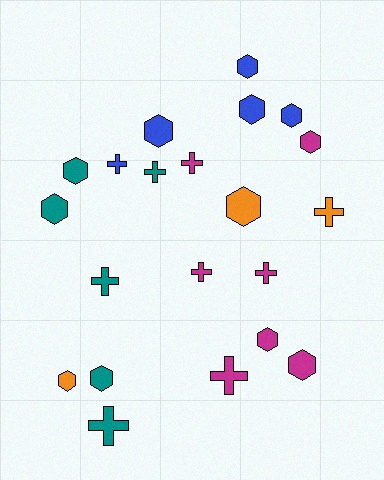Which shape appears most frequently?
Hexagon, with 12 objects.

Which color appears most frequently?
Magenta, with 7 objects.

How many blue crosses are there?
There is 1 blue cross.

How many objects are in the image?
There are 21 objects.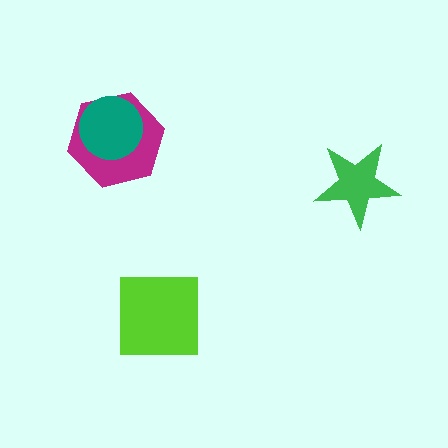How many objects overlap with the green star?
0 objects overlap with the green star.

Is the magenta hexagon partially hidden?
Yes, it is partially covered by another shape.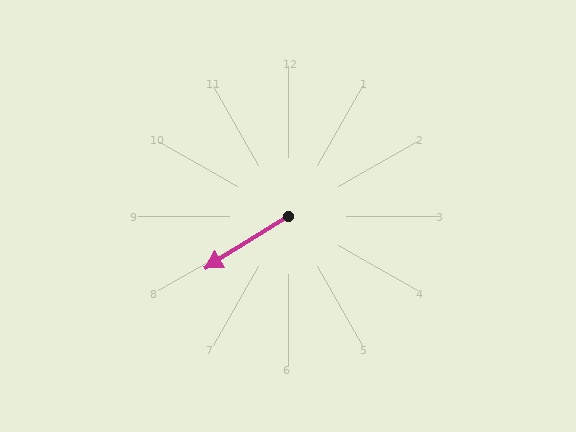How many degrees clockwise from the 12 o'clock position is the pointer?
Approximately 238 degrees.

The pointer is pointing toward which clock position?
Roughly 8 o'clock.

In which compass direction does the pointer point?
Southwest.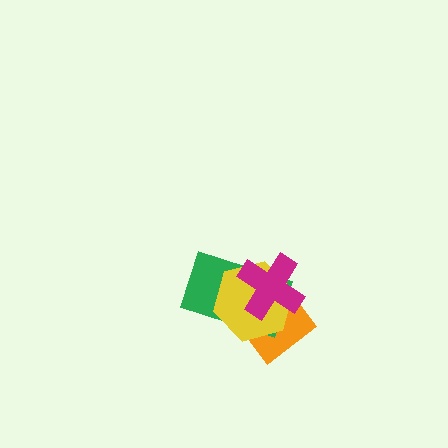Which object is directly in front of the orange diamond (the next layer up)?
The green rectangle is directly in front of the orange diamond.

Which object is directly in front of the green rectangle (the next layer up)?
The yellow hexagon is directly in front of the green rectangle.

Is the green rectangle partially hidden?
Yes, it is partially covered by another shape.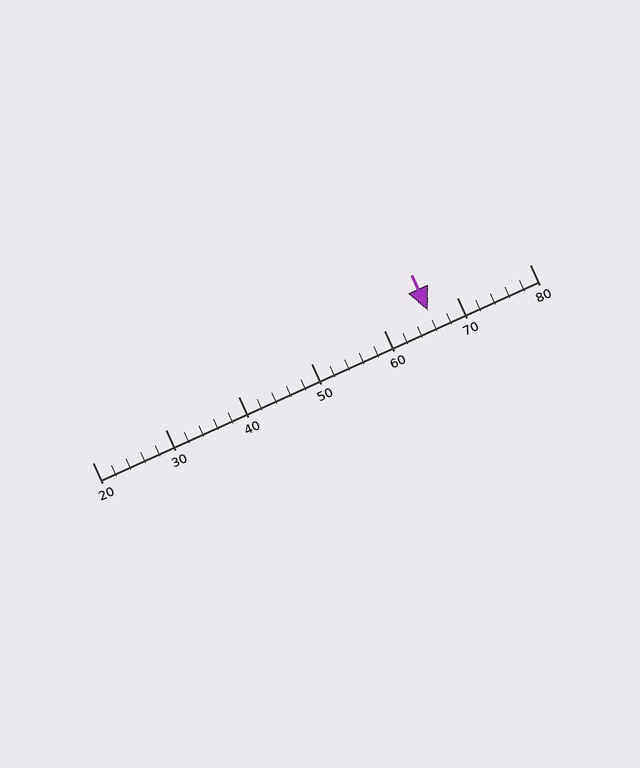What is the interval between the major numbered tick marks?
The major tick marks are spaced 10 units apart.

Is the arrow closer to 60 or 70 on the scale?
The arrow is closer to 70.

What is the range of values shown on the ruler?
The ruler shows values from 20 to 80.